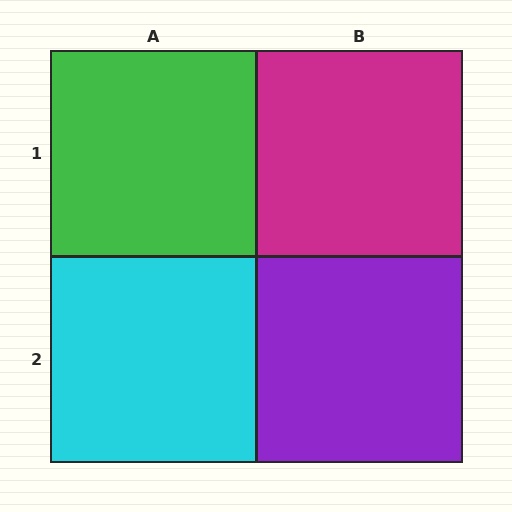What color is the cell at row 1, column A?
Green.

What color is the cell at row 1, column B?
Magenta.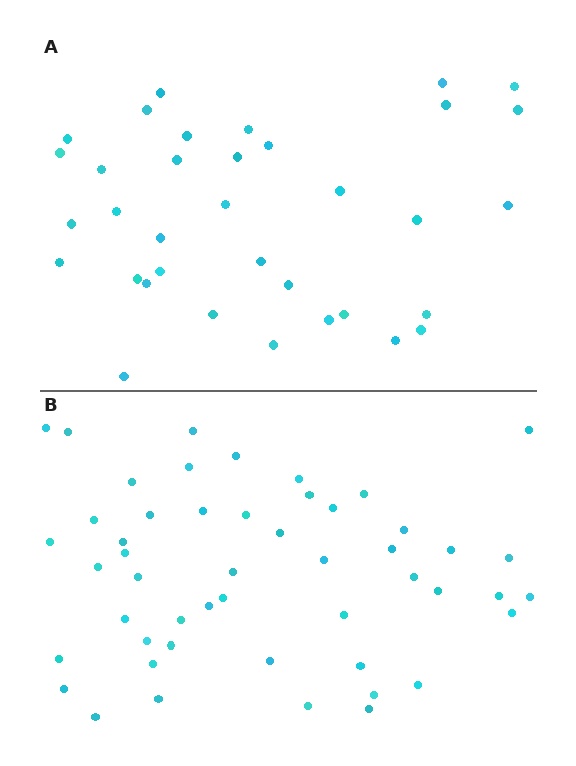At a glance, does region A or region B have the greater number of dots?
Region B (the bottom region) has more dots.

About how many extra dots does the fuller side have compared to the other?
Region B has approximately 15 more dots than region A.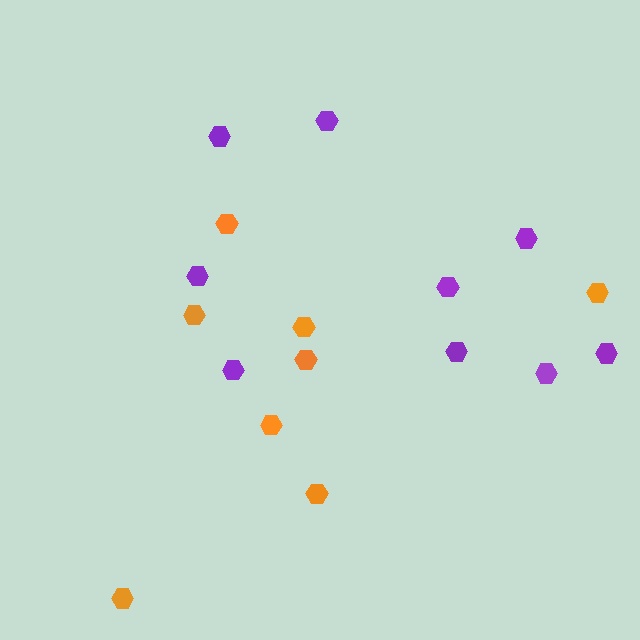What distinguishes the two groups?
There are 2 groups: one group of orange hexagons (8) and one group of purple hexagons (9).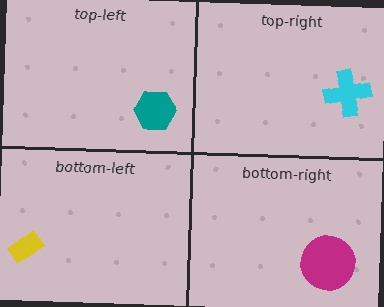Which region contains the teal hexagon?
The top-left region.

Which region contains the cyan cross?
The top-right region.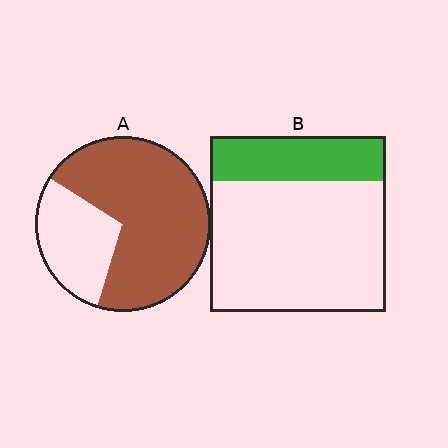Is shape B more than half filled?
No.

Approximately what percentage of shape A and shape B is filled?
A is approximately 70% and B is approximately 25%.